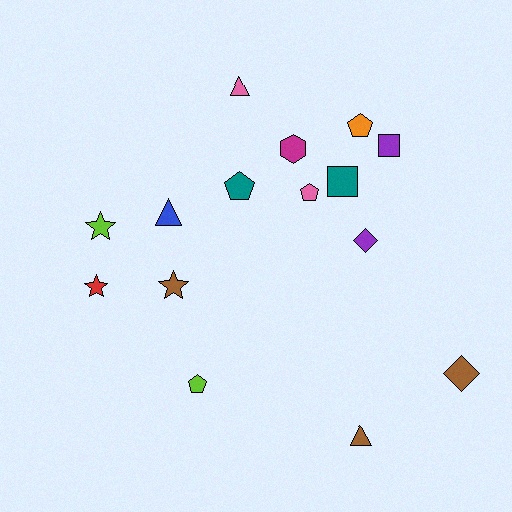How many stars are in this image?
There are 3 stars.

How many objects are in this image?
There are 15 objects.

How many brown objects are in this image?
There are 3 brown objects.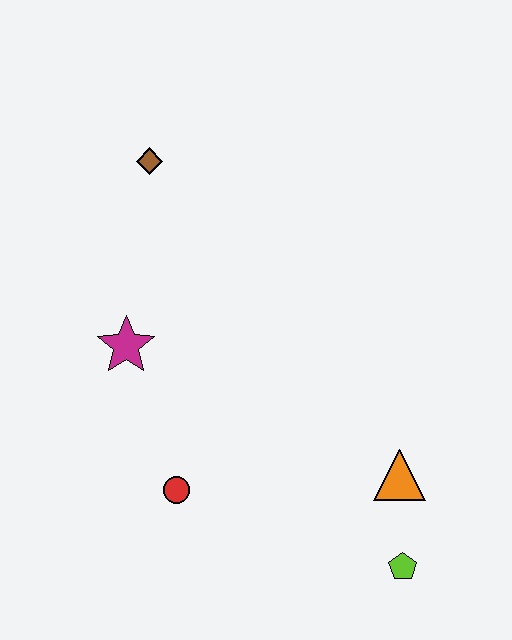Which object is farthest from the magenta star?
The lime pentagon is farthest from the magenta star.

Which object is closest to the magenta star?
The red circle is closest to the magenta star.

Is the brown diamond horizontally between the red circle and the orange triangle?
No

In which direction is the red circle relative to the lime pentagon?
The red circle is to the left of the lime pentagon.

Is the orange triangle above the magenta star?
No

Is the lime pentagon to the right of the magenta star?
Yes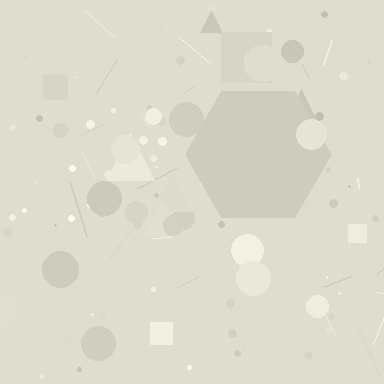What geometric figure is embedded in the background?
A hexagon is embedded in the background.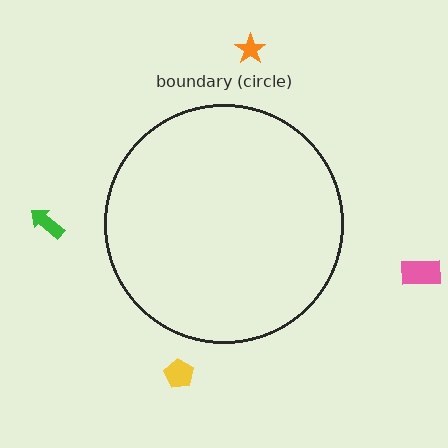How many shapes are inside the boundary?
0 inside, 4 outside.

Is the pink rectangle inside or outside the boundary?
Outside.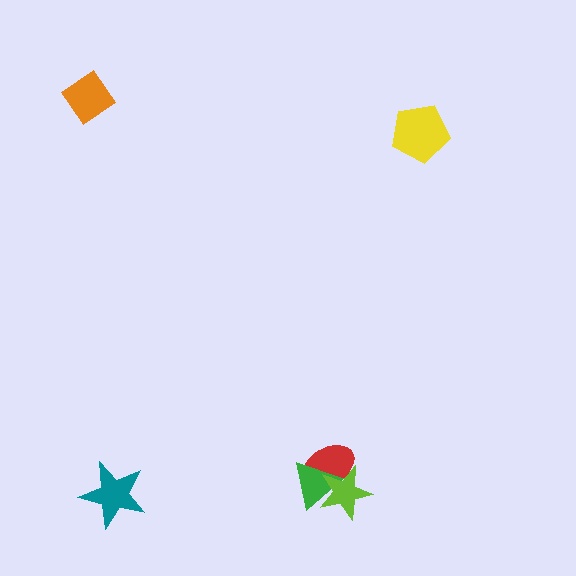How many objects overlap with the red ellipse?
2 objects overlap with the red ellipse.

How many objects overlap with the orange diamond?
0 objects overlap with the orange diamond.